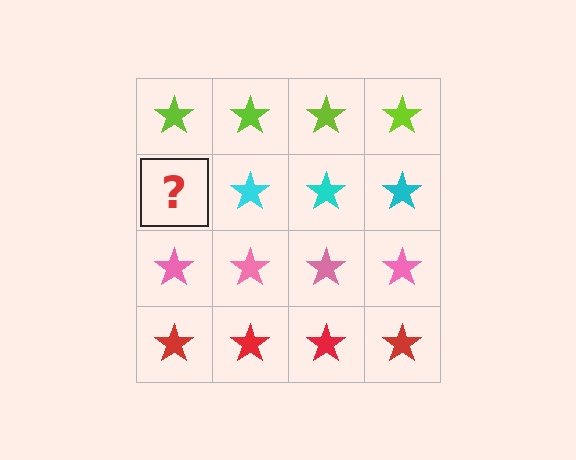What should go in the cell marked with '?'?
The missing cell should contain a cyan star.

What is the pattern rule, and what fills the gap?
The rule is that each row has a consistent color. The gap should be filled with a cyan star.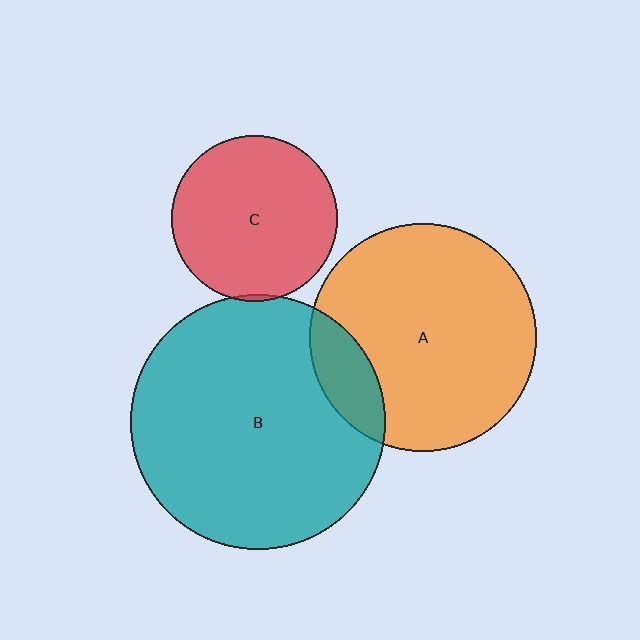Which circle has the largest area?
Circle B (teal).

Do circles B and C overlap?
Yes.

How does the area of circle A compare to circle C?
Approximately 1.9 times.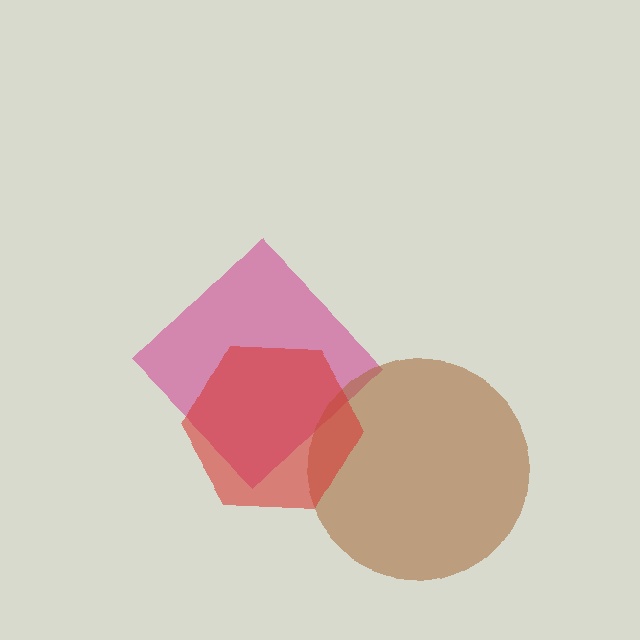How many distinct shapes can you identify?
There are 3 distinct shapes: a magenta diamond, a brown circle, a red hexagon.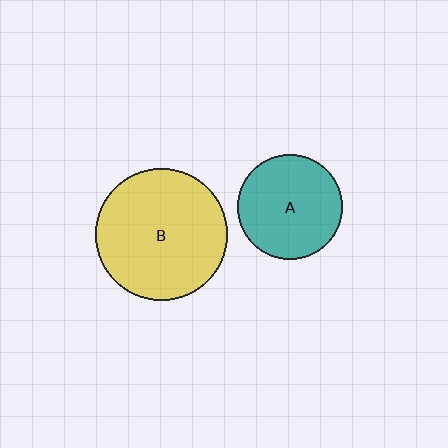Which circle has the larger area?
Circle B (yellow).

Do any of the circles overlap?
No, none of the circles overlap.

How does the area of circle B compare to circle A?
Approximately 1.6 times.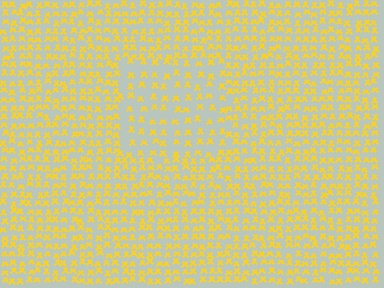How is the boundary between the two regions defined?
The boundary is defined by a change in element density (approximately 1.7x ratio). All elements are the same color, size, and shape.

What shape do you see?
I see a rectangle.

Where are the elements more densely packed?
The elements are more densely packed outside the rectangle boundary.